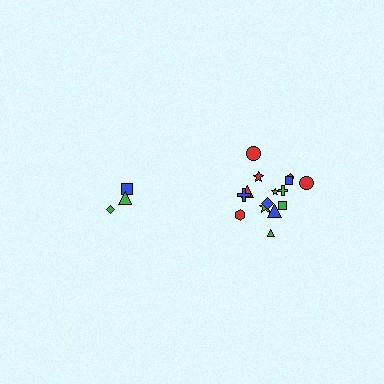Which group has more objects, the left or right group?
The right group.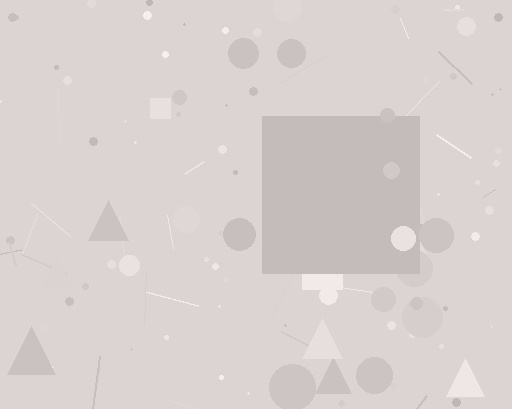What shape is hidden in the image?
A square is hidden in the image.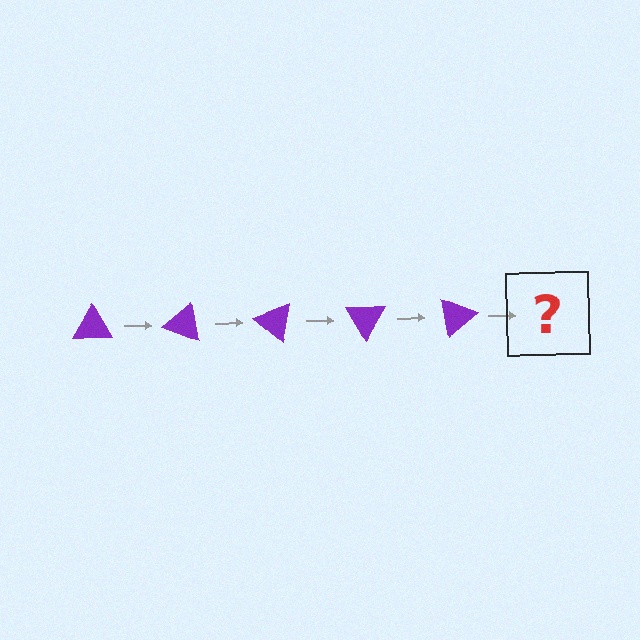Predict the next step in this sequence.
The next step is a purple triangle rotated 100 degrees.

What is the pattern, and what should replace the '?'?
The pattern is that the triangle rotates 20 degrees each step. The '?' should be a purple triangle rotated 100 degrees.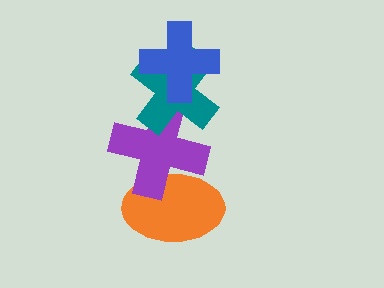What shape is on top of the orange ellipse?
The purple cross is on top of the orange ellipse.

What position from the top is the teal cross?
The teal cross is 2nd from the top.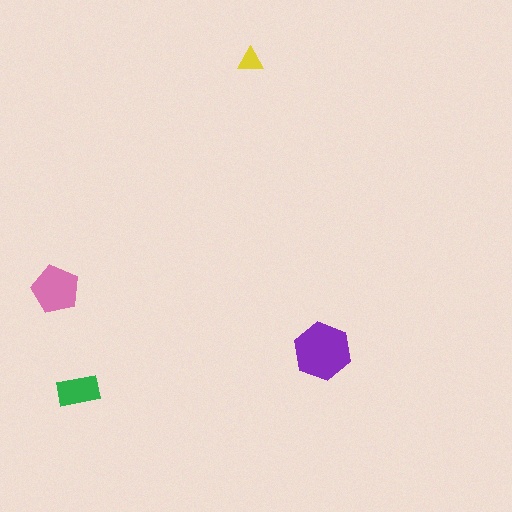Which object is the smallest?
The yellow triangle.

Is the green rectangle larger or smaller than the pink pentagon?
Smaller.